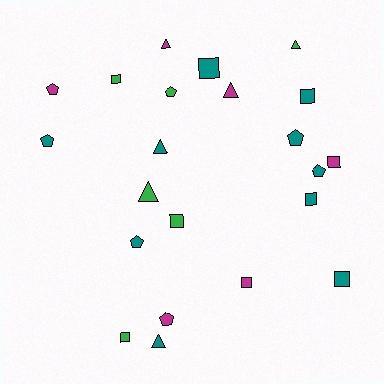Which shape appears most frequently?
Square, with 9 objects.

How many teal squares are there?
There are 4 teal squares.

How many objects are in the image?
There are 22 objects.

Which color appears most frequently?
Teal, with 10 objects.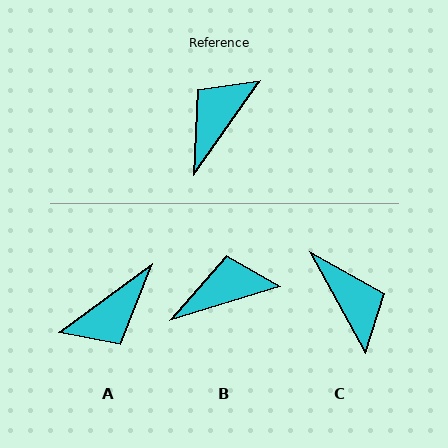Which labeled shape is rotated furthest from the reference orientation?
A, about 161 degrees away.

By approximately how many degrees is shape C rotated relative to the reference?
Approximately 117 degrees clockwise.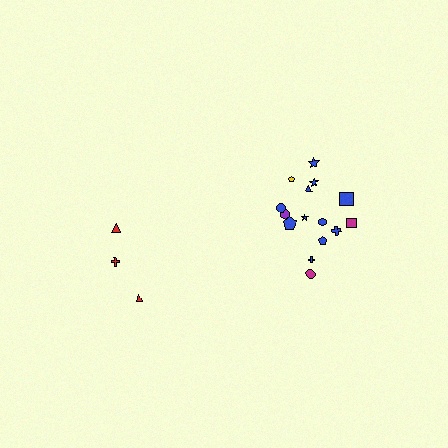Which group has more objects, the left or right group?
The right group.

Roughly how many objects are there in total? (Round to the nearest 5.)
Roughly 20 objects in total.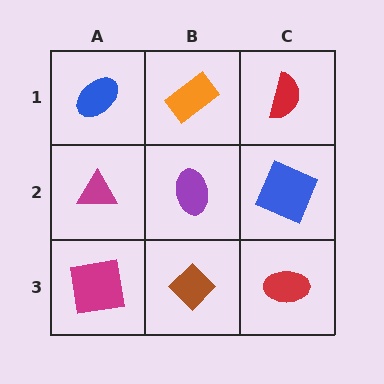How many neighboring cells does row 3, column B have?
3.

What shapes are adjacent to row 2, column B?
An orange rectangle (row 1, column B), a brown diamond (row 3, column B), a magenta triangle (row 2, column A), a blue square (row 2, column C).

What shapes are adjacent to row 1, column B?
A purple ellipse (row 2, column B), a blue ellipse (row 1, column A), a red semicircle (row 1, column C).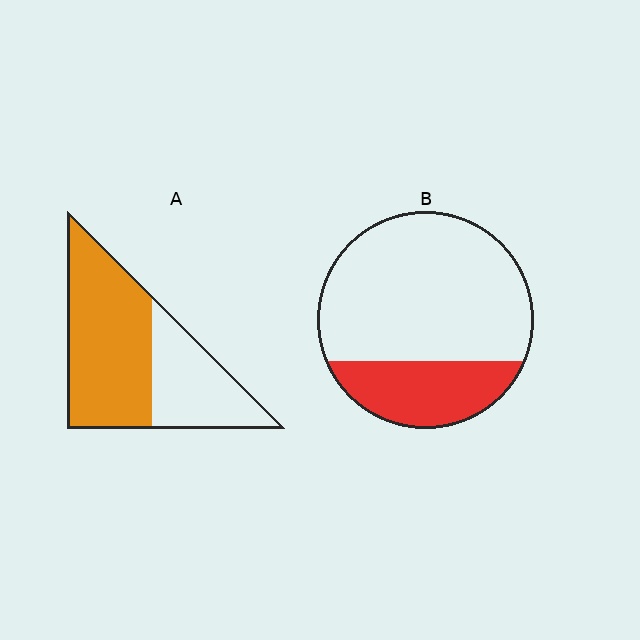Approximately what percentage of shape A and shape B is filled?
A is approximately 65% and B is approximately 25%.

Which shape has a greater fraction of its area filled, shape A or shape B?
Shape A.